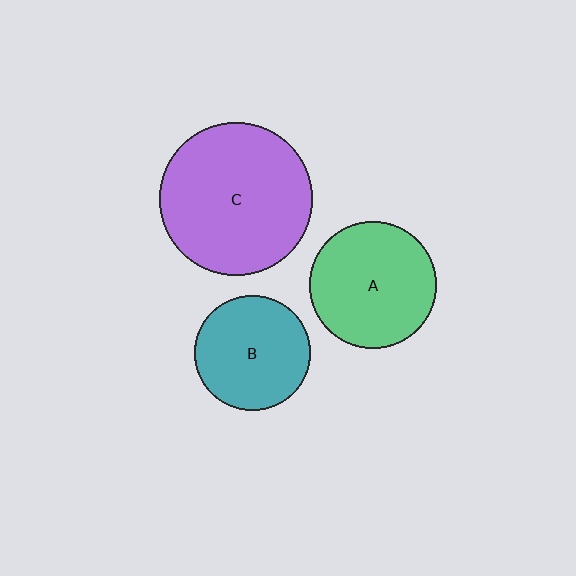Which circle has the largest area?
Circle C (purple).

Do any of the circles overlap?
No, none of the circles overlap.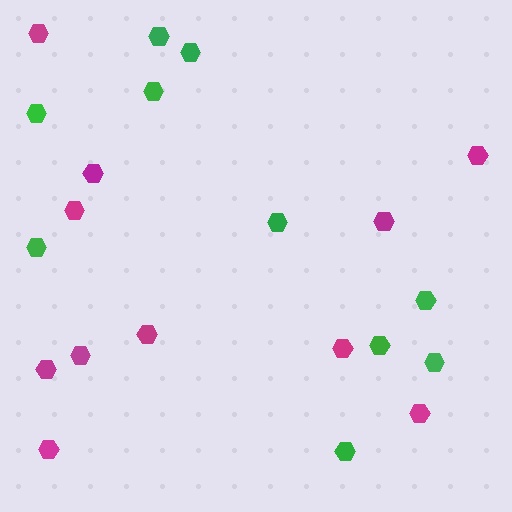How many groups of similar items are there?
There are 2 groups: one group of magenta hexagons (11) and one group of green hexagons (10).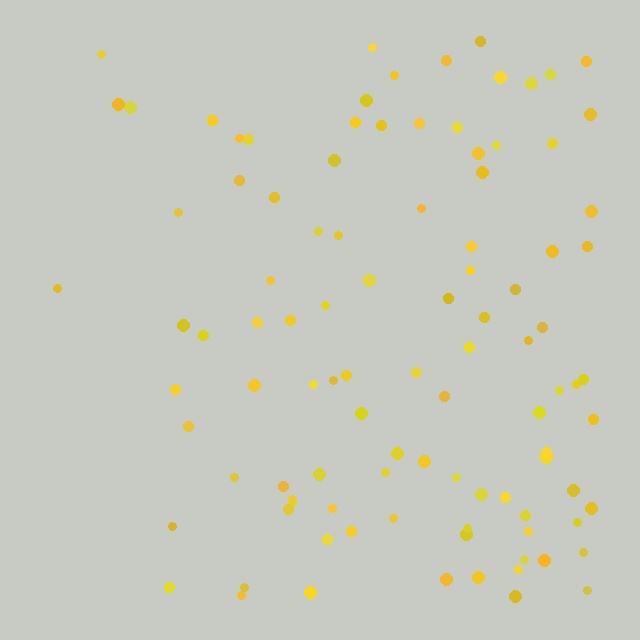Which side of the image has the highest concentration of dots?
The right.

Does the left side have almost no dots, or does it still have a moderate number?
Still a moderate number, just noticeably fewer than the right.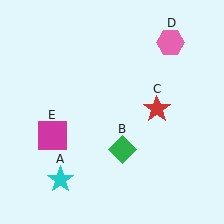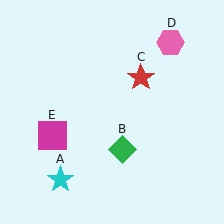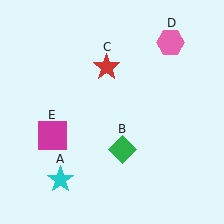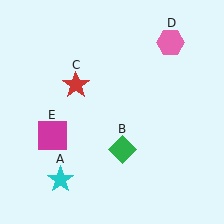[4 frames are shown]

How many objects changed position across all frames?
1 object changed position: red star (object C).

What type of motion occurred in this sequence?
The red star (object C) rotated counterclockwise around the center of the scene.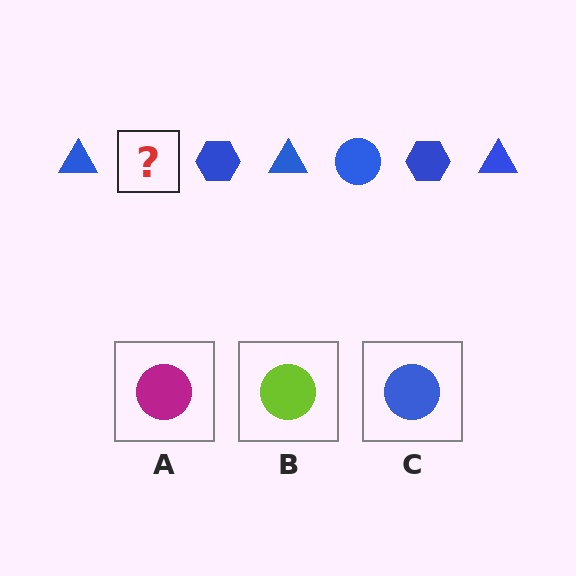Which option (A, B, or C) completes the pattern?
C.